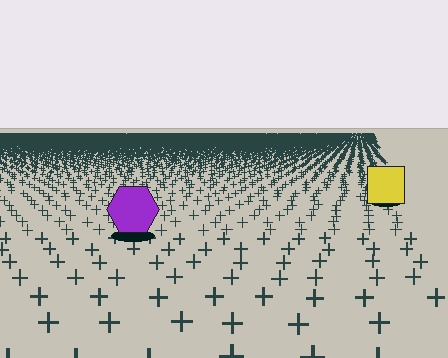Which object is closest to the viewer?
The purple hexagon is closest. The texture marks near it are larger and more spread out.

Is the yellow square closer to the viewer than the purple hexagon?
No. The purple hexagon is closer — you can tell from the texture gradient: the ground texture is coarser near it.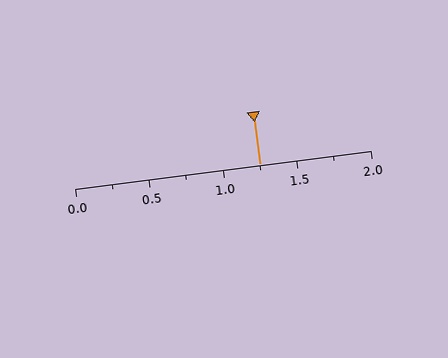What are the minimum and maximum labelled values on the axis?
The axis runs from 0.0 to 2.0.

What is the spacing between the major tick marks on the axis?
The major ticks are spaced 0.5 apart.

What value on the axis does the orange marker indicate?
The marker indicates approximately 1.25.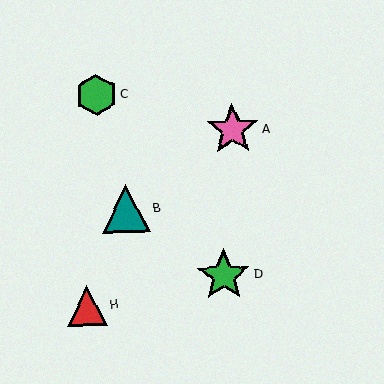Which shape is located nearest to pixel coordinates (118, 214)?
The teal triangle (labeled B) at (126, 209) is nearest to that location.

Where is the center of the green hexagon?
The center of the green hexagon is at (96, 95).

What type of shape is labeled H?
Shape H is a red triangle.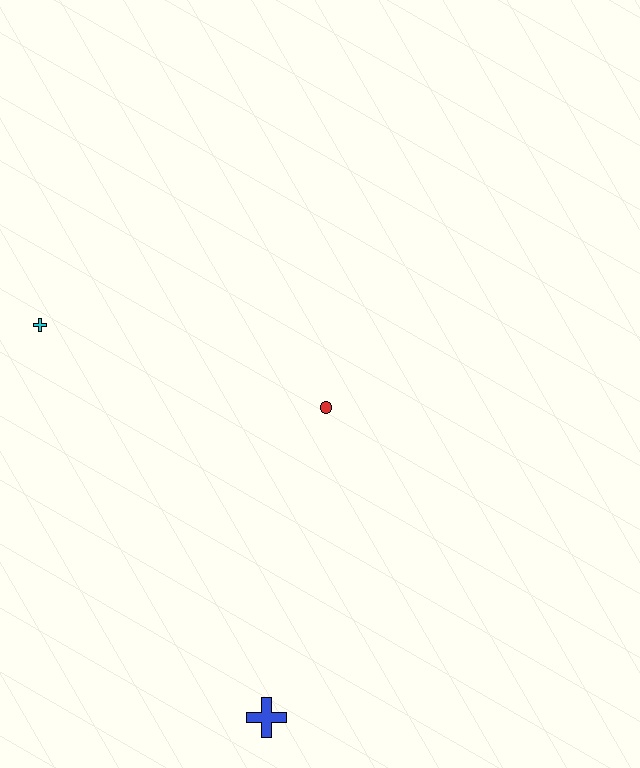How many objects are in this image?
There are 3 objects.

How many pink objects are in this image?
There are no pink objects.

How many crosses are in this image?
There are 2 crosses.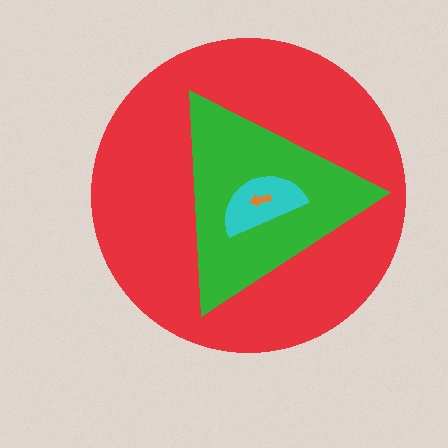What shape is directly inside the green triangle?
The cyan semicircle.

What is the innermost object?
The orange arrow.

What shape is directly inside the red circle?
The green triangle.